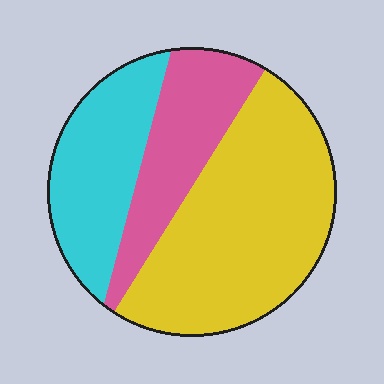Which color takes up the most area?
Yellow, at roughly 50%.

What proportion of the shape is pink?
Pink takes up about one quarter (1/4) of the shape.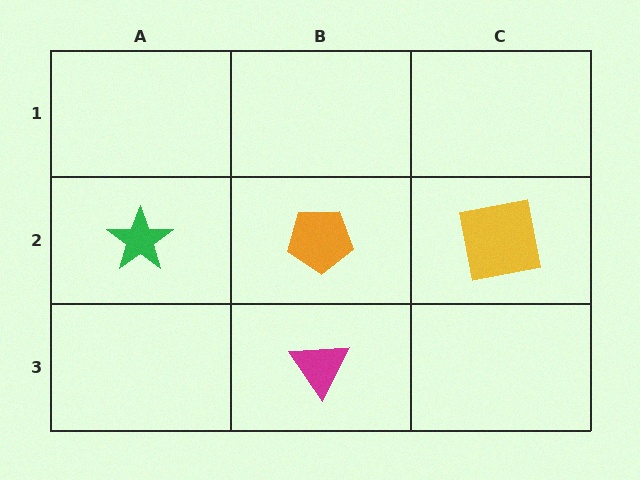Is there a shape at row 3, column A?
No, that cell is empty.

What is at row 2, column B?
An orange pentagon.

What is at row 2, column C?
A yellow square.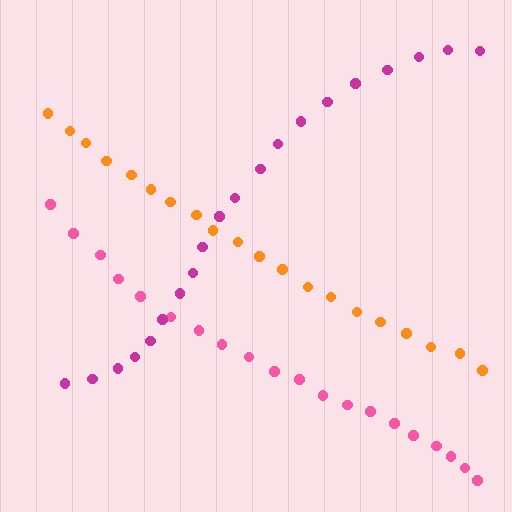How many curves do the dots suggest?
There are 3 distinct paths.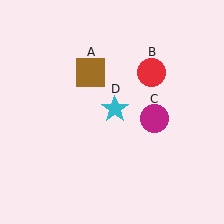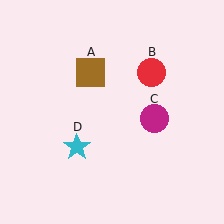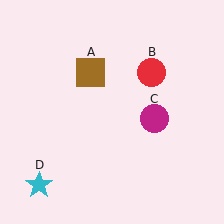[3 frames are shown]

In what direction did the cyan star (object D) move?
The cyan star (object D) moved down and to the left.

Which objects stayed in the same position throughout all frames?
Brown square (object A) and red circle (object B) and magenta circle (object C) remained stationary.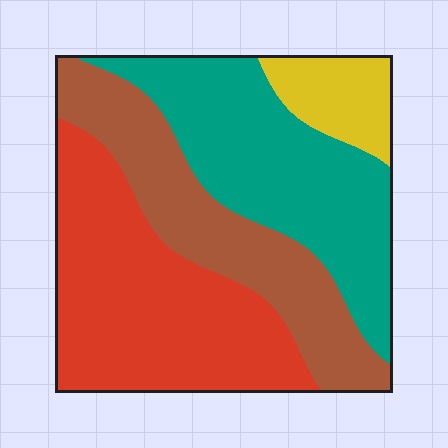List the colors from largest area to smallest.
From largest to smallest: red, teal, brown, yellow.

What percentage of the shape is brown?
Brown takes up about one quarter (1/4) of the shape.